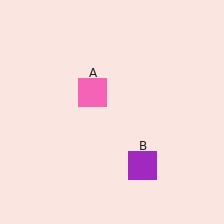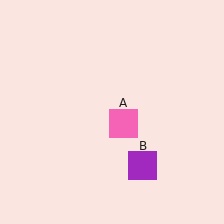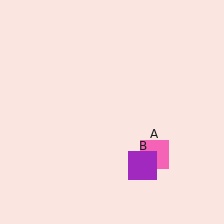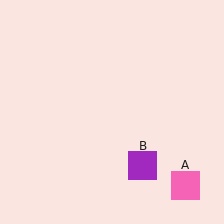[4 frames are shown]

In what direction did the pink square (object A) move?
The pink square (object A) moved down and to the right.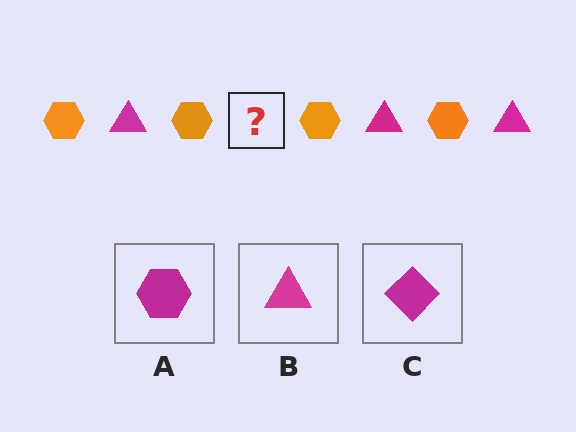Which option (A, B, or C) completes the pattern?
B.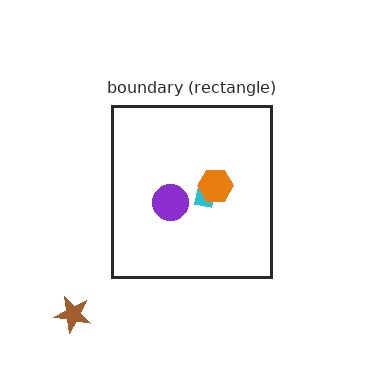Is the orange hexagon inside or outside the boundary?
Inside.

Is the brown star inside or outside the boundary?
Outside.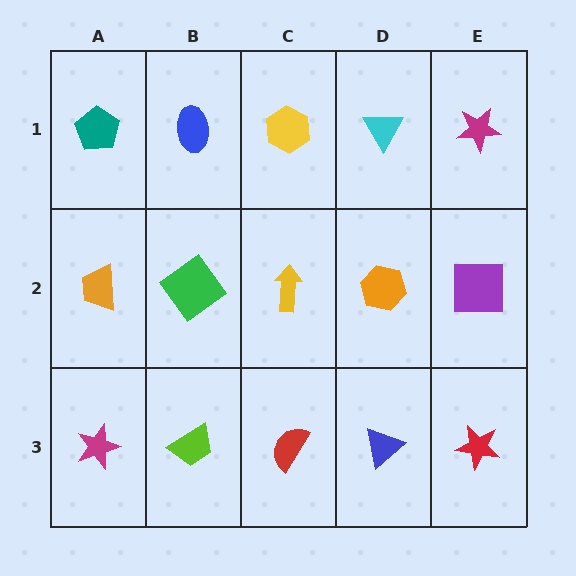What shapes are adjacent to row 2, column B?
A blue ellipse (row 1, column B), a lime trapezoid (row 3, column B), an orange trapezoid (row 2, column A), a yellow arrow (row 2, column C).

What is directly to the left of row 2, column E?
An orange hexagon.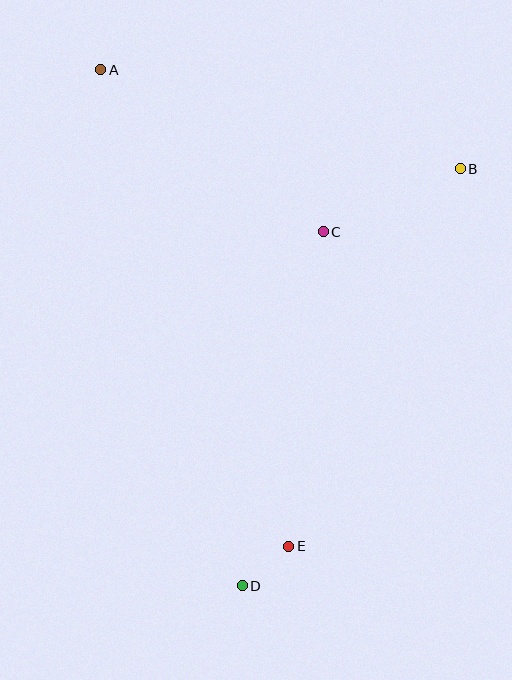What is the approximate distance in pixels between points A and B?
The distance between A and B is approximately 373 pixels.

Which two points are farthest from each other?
Points A and D are farthest from each other.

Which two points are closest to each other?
Points D and E are closest to each other.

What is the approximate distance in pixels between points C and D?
The distance between C and D is approximately 363 pixels.